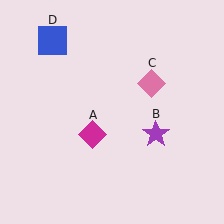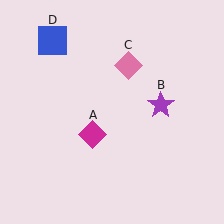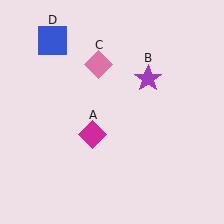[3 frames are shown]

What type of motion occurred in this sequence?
The purple star (object B), pink diamond (object C) rotated counterclockwise around the center of the scene.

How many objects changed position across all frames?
2 objects changed position: purple star (object B), pink diamond (object C).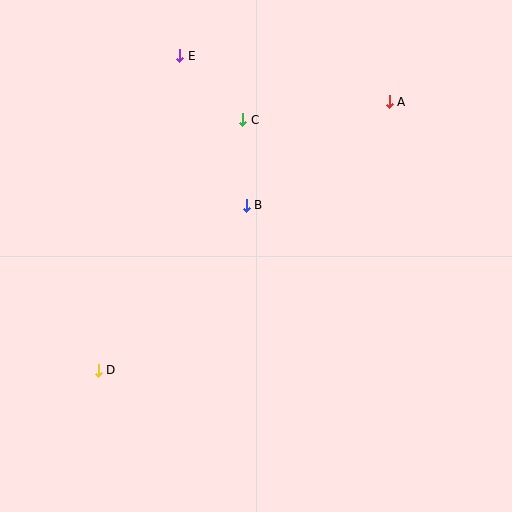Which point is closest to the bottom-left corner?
Point D is closest to the bottom-left corner.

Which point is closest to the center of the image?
Point B at (246, 206) is closest to the center.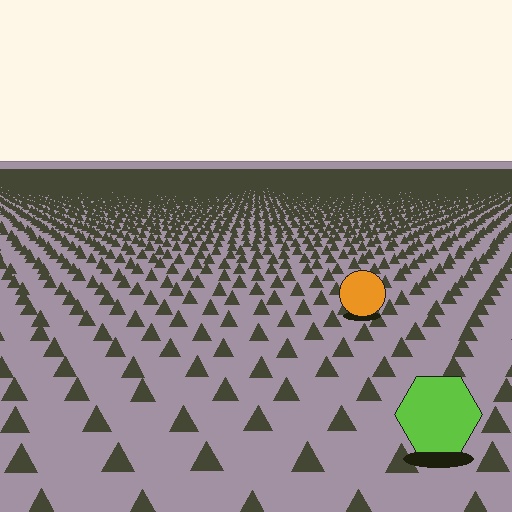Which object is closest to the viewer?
The lime hexagon is closest. The texture marks near it are larger and more spread out.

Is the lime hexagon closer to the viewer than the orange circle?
Yes. The lime hexagon is closer — you can tell from the texture gradient: the ground texture is coarser near it.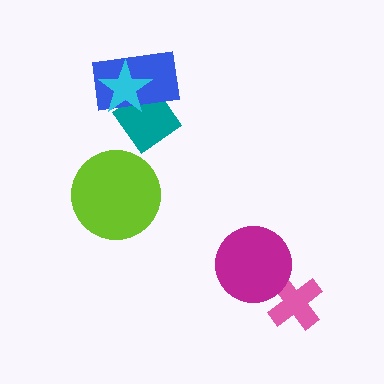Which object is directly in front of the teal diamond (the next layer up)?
The blue rectangle is directly in front of the teal diamond.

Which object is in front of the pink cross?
The magenta circle is in front of the pink cross.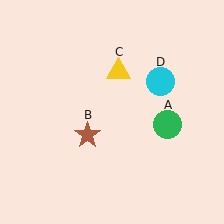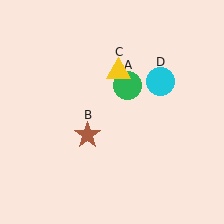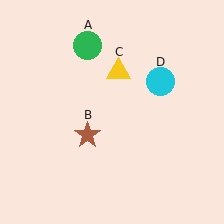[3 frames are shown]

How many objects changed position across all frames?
1 object changed position: green circle (object A).